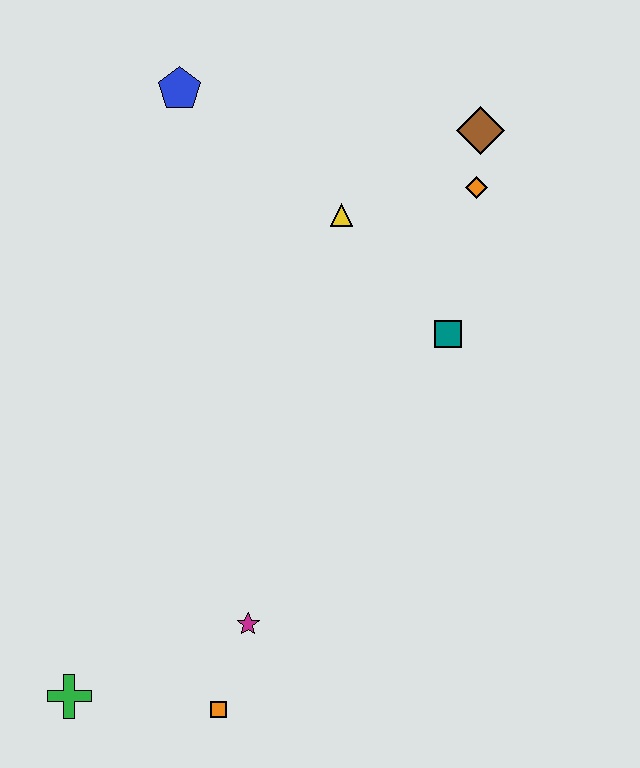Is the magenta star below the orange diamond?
Yes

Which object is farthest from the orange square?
The brown diamond is farthest from the orange square.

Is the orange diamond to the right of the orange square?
Yes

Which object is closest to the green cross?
The orange square is closest to the green cross.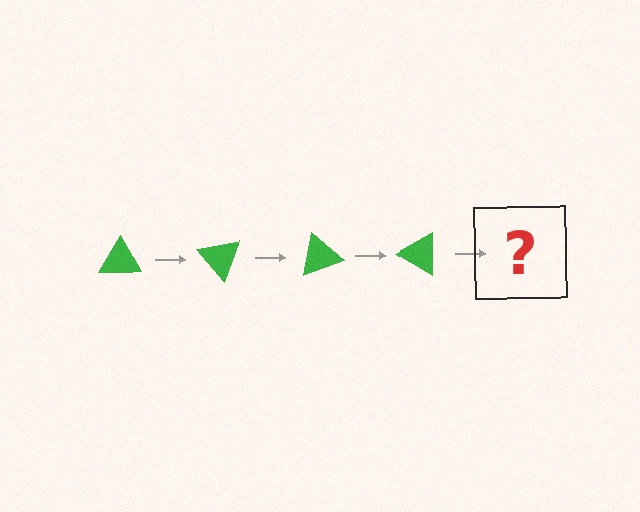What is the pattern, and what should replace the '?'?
The pattern is that the triangle rotates 50 degrees each step. The '?' should be a green triangle rotated 200 degrees.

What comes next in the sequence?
The next element should be a green triangle rotated 200 degrees.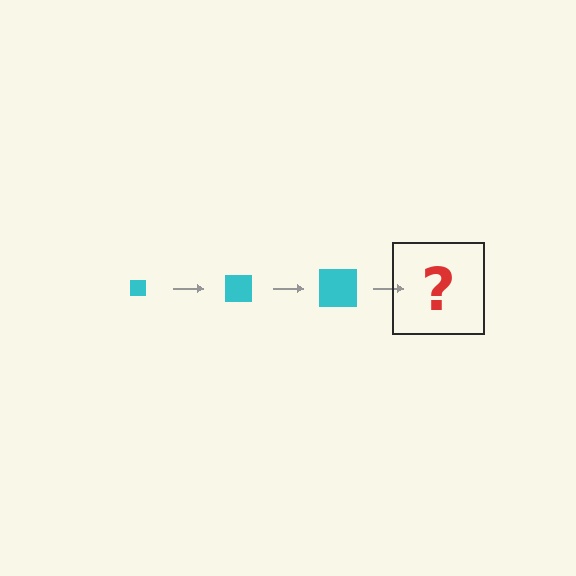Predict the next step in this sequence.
The next step is a cyan square, larger than the previous one.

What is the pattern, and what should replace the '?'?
The pattern is that the square gets progressively larger each step. The '?' should be a cyan square, larger than the previous one.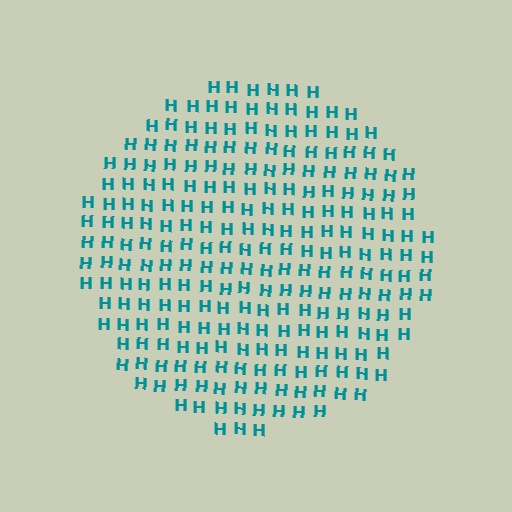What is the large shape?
The large shape is a circle.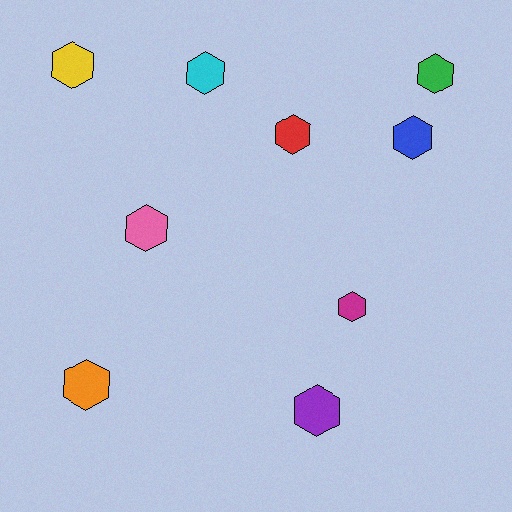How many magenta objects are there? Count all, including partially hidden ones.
There is 1 magenta object.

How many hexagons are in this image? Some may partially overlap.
There are 9 hexagons.